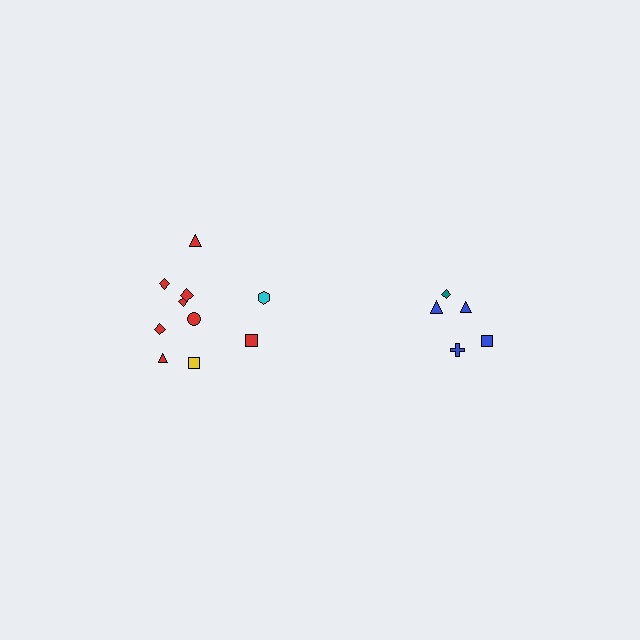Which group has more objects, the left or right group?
The left group.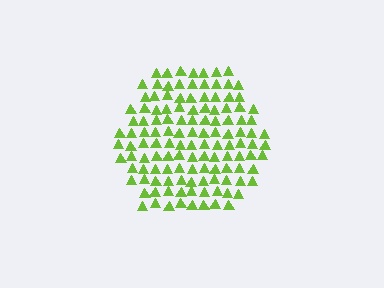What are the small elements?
The small elements are triangles.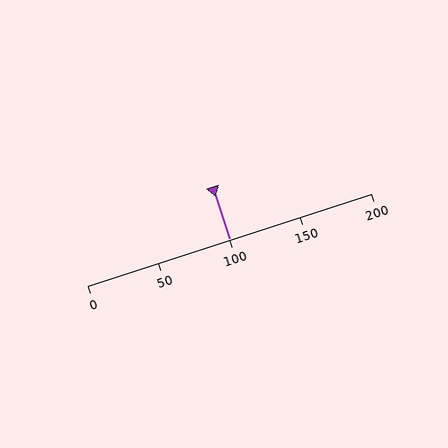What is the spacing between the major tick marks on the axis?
The major ticks are spaced 50 apart.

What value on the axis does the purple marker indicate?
The marker indicates approximately 100.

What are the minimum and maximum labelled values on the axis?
The axis runs from 0 to 200.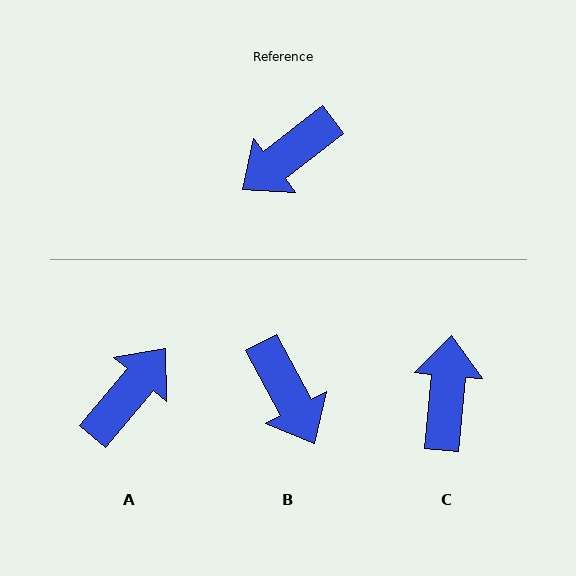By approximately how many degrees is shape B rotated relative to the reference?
Approximately 80 degrees counter-clockwise.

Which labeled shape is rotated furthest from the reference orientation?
A, about 168 degrees away.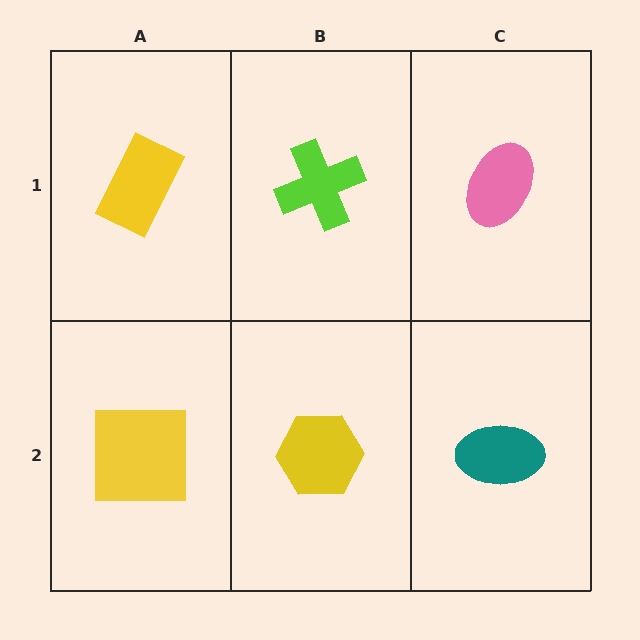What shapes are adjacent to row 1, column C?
A teal ellipse (row 2, column C), a lime cross (row 1, column B).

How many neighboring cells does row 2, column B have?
3.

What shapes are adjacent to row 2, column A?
A yellow rectangle (row 1, column A), a yellow hexagon (row 2, column B).